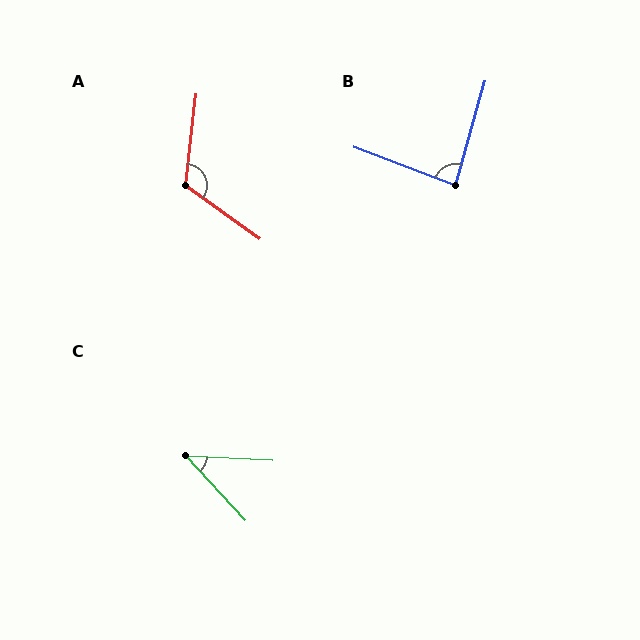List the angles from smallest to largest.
C (44°), B (85°), A (119°).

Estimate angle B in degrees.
Approximately 85 degrees.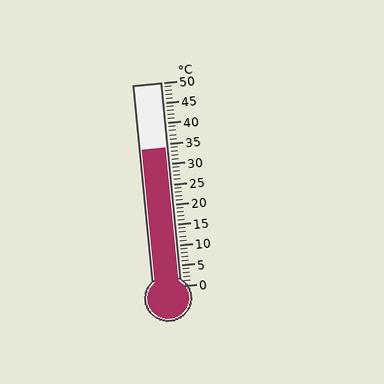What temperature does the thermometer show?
The thermometer shows approximately 34°C.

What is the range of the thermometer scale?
The thermometer scale ranges from 0°C to 50°C.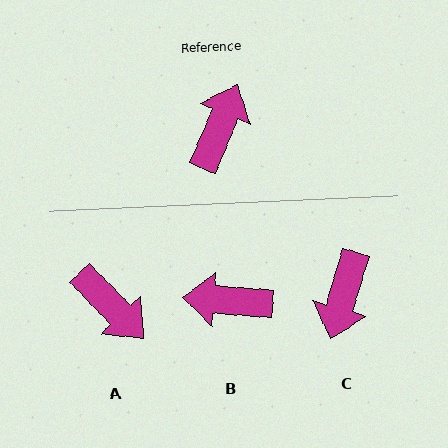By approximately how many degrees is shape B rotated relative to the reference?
Approximately 108 degrees counter-clockwise.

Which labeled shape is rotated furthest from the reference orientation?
C, about 174 degrees away.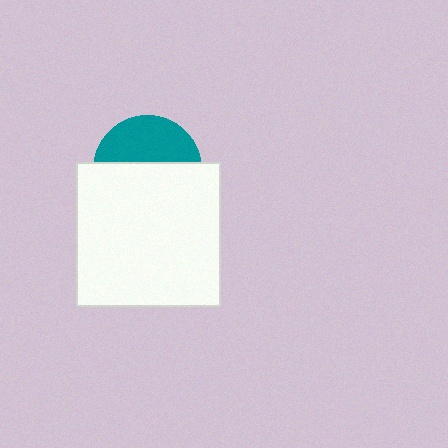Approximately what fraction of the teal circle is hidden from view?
Roughly 59% of the teal circle is hidden behind the white square.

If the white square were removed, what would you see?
You would see the complete teal circle.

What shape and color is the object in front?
The object in front is a white square.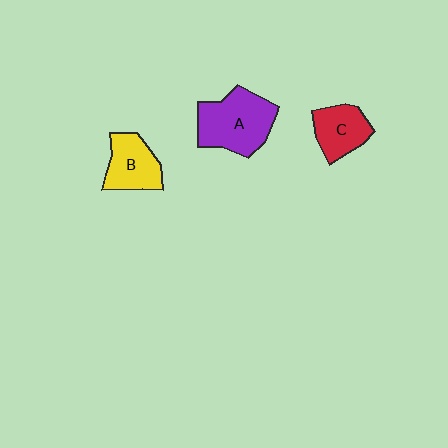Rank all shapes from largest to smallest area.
From largest to smallest: A (purple), B (yellow), C (red).